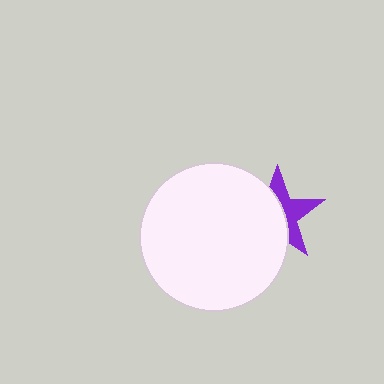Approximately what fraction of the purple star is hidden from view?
Roughly 57% of the purple star is hidden behind the white circle.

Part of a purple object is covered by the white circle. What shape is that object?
It is a star.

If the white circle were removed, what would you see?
You would see the complete purple star.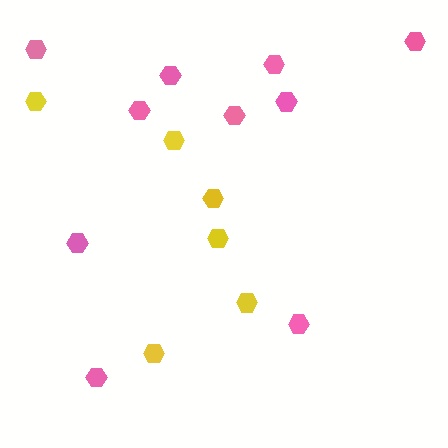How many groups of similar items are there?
There are 2 groups: one group of pink hexagons (10) and one group of yellow hexagons (6).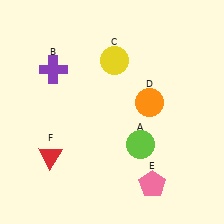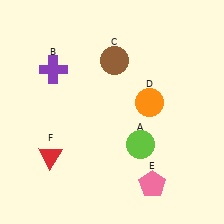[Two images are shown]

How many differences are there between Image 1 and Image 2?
There is 1 difference between the two images.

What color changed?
The circle (C) changed from yellow in Image 1 to brown in Image 2.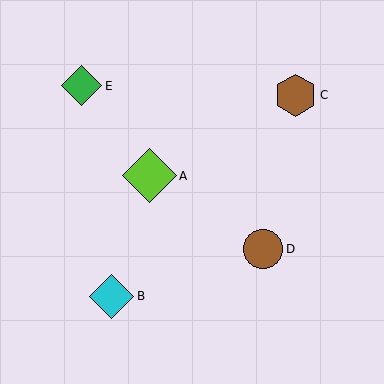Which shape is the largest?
The lime diamond (labeled A) is the largest.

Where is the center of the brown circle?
The center of the brown circle is at (263, 249).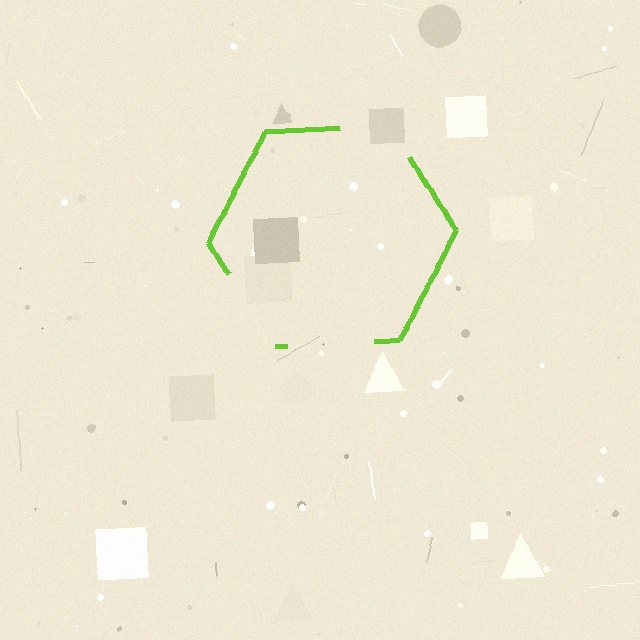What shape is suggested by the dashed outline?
The dashed outline suggests a hexagon.